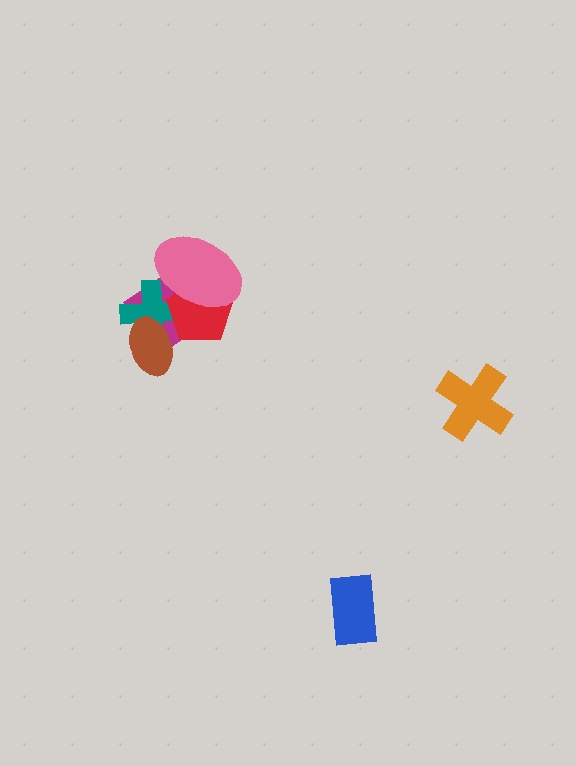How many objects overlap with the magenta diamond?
4 objects overlap with the magenta diamond.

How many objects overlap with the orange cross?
0 objects overlap with the orange cross.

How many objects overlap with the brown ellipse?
2 objects overlap with the brown ellipse.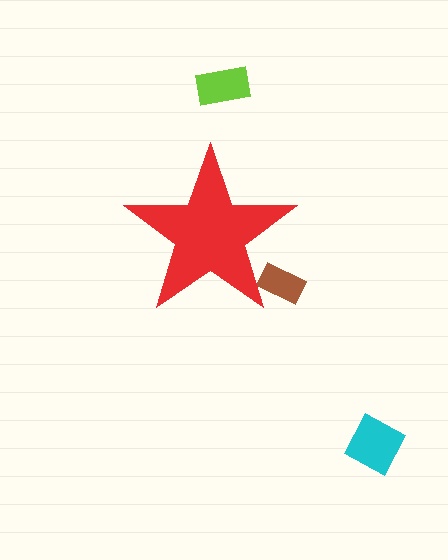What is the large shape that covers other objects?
A red star.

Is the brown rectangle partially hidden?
Yes, the brown rectangle is partially hidden behind the red star.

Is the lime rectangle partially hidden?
No, the lime rectangle is fully visible.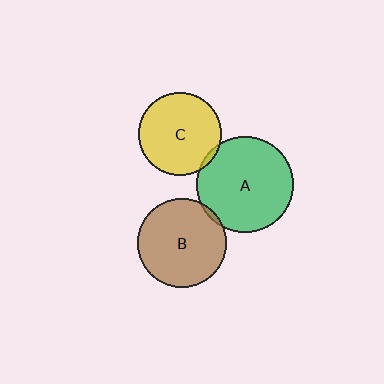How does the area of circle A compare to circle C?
Approximately 1.4 times.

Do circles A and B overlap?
Yes.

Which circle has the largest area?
Circle A (green).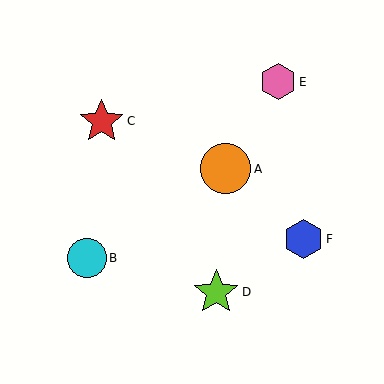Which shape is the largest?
The orange circle (labeled A) is the largest.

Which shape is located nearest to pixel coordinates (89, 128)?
The red star (labeled C) at (102, 121) is nearest to that location.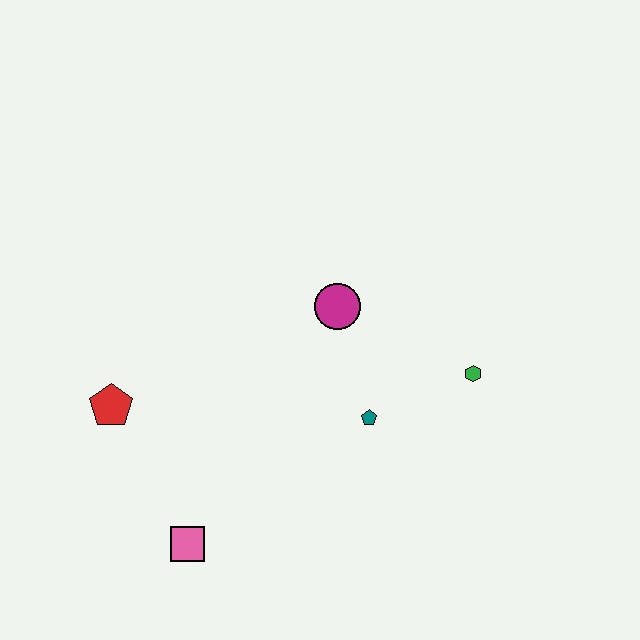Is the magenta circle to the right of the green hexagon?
No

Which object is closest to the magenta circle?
The teal pentagon is closest to the magenta circle.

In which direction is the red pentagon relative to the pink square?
The red pentagon is above the pink square.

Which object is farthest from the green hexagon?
The red pentagon is farthest from the green hexagon.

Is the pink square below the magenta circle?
Yes